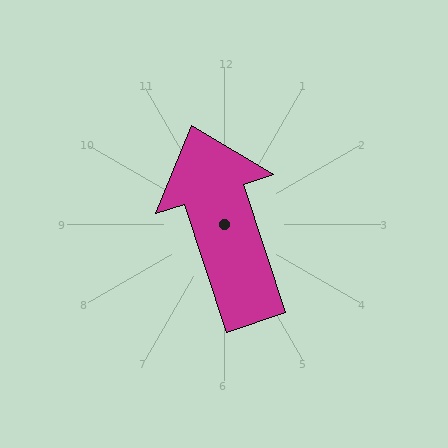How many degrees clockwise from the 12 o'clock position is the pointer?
Approximately 342 degrees.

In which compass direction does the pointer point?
North.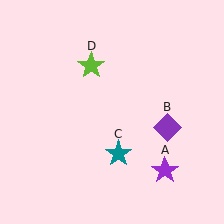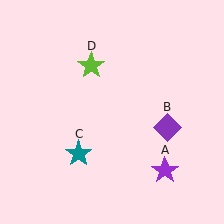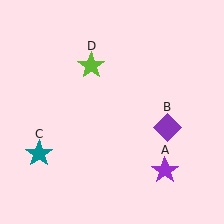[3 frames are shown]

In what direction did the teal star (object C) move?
The teal star (object C) moved left.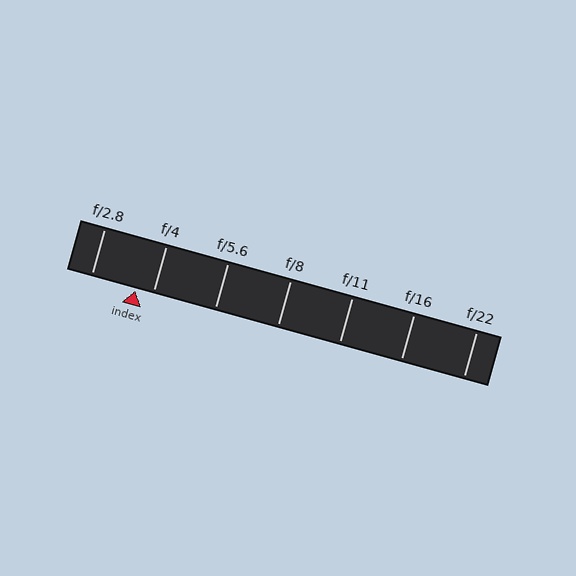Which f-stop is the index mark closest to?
The index mark is closest to f/4.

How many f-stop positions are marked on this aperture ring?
There are 7 f-stop positions marked.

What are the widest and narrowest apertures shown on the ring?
The widest aperture shown is f/2.8 and the narrowest is f/22.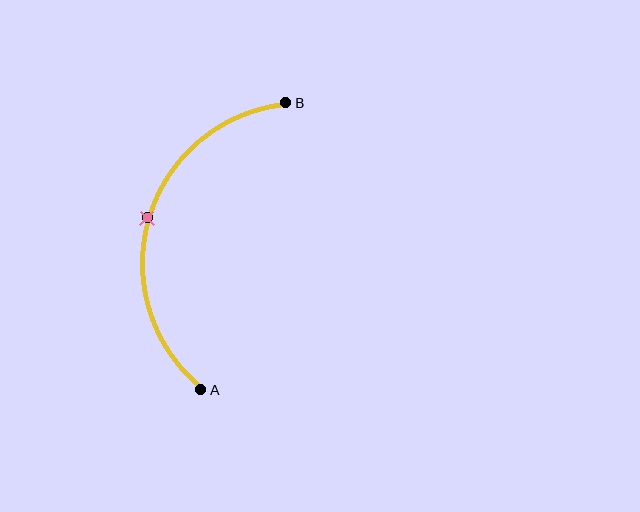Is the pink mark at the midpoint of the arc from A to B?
Yes. The pink mark lies on the arc at equal arc-length from both A and B — it is the arc midpoint.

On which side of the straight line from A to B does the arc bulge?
The arc bulges to the left of the straight line connecting A and B.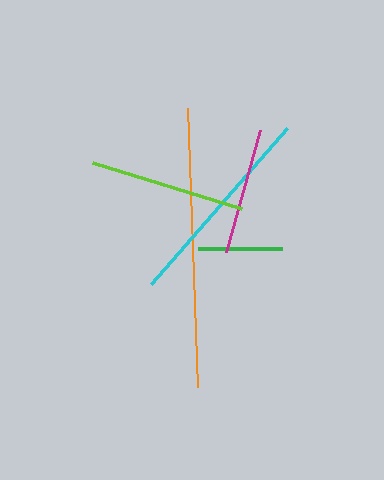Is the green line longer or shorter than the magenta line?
The magenta line is longer than the green line.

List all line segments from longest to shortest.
From longest to shortest: orange, cyan, lime, magenta, green.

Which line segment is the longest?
The orange line is the longest at approximately 280 pixels.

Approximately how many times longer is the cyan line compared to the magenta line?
The cyan line is approximately 1.6 times the length of the magenta line.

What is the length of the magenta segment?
The magenta segment is approximately 126 pixels long.